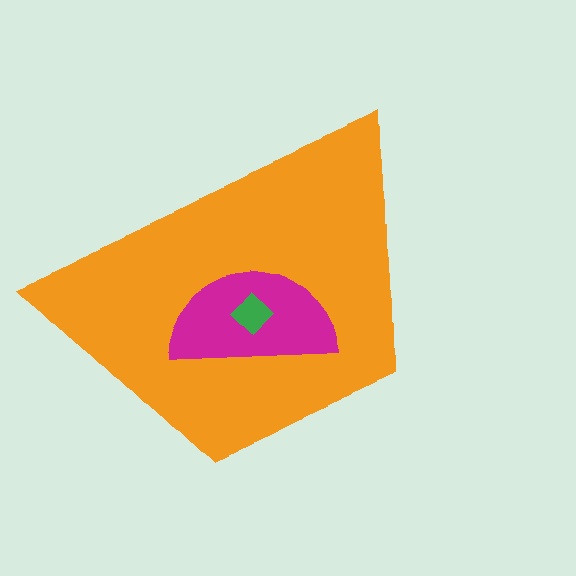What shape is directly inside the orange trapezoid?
The magenta semicircle.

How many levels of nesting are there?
3.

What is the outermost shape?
The orange trapezoid.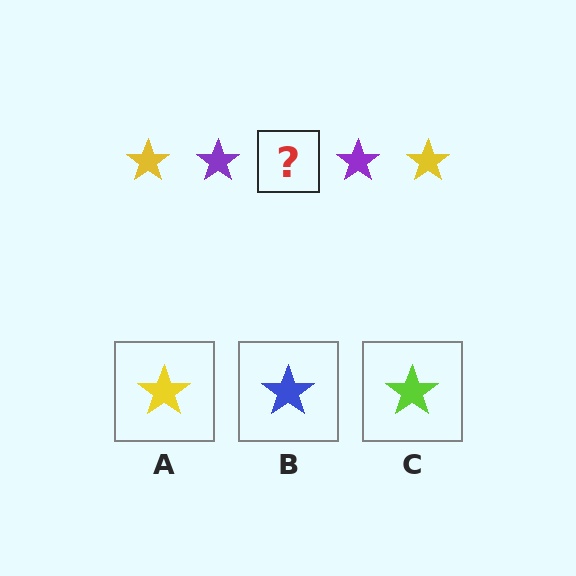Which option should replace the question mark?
Option A.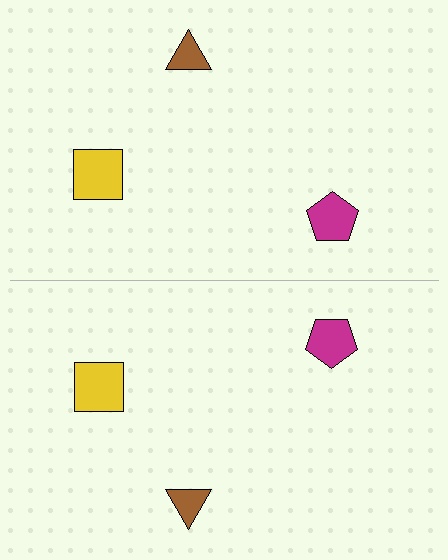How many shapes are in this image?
There are 6 shapes in this image.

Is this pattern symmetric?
Yes, this pattern has bilateral (reflection) symmetry.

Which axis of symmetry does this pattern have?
The pattern has a horizontal axis of symmetry running through the center of the image.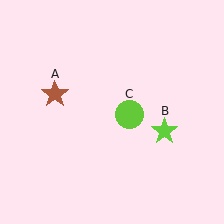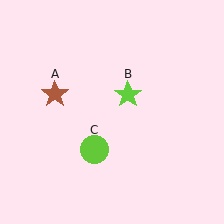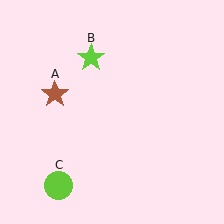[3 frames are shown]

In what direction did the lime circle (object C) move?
The lime circle (object C) moved down and to the left.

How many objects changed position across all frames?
2 objects changed position: lime star (object B), lime circle (object C).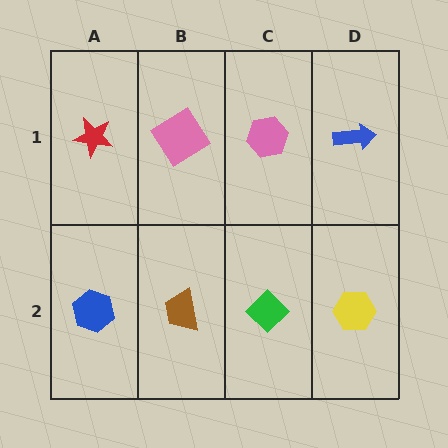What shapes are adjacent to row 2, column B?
A pink diamond (row 1, column B), a blue hexagon (row 2, column A), a green diamond (row 2, column C).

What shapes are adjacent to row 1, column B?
A brown trapezoid (row 2, column B), a red star (row 1, column A), a pink hexagon (row 1, column C).